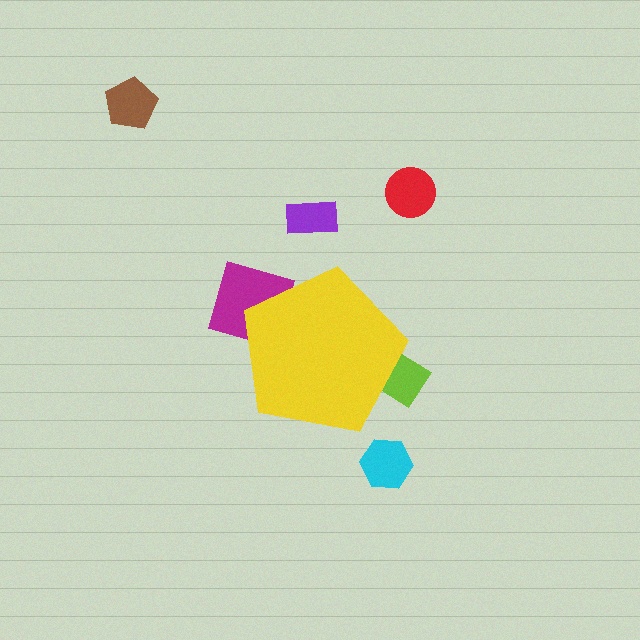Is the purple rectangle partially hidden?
No, the purple rectangle is fully visible.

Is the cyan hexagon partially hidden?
No, the cyan hexagon is fully visible.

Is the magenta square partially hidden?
Yes, the magenta square is partially hidden behind the yellow pentagon.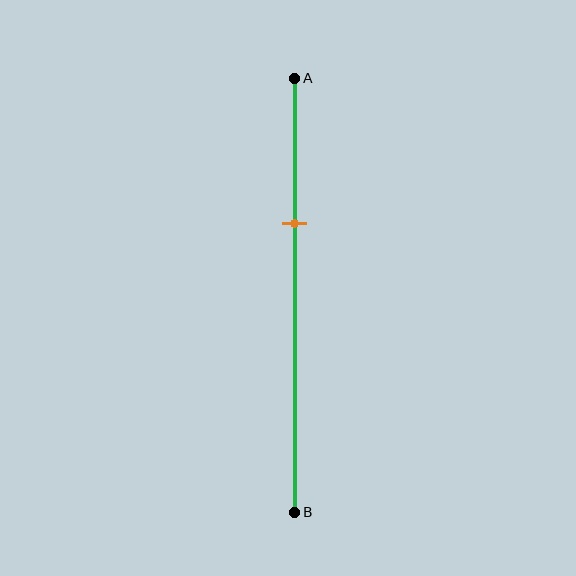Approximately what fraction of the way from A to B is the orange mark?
The orange mark is approximately 35% of the way from A to B.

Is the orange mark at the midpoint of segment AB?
No, the mark is at about 35% from A, not at the 50% midpoint.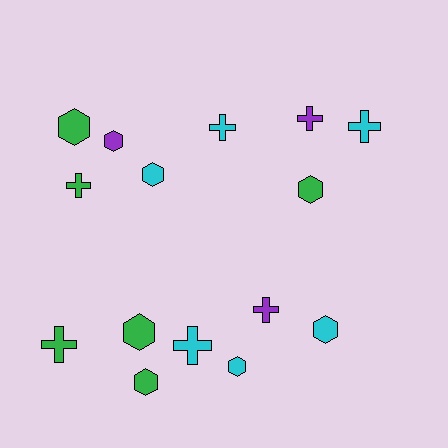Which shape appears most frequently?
Hexagon, with 8 objects.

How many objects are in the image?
There are 15 objects.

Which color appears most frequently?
Cyan, with 6 objects.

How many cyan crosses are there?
There are 3 cyan crosses.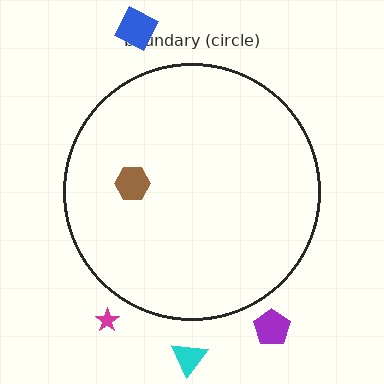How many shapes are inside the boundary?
1 inside, 4 outside.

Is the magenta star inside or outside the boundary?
Outside.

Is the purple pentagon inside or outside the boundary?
Outside.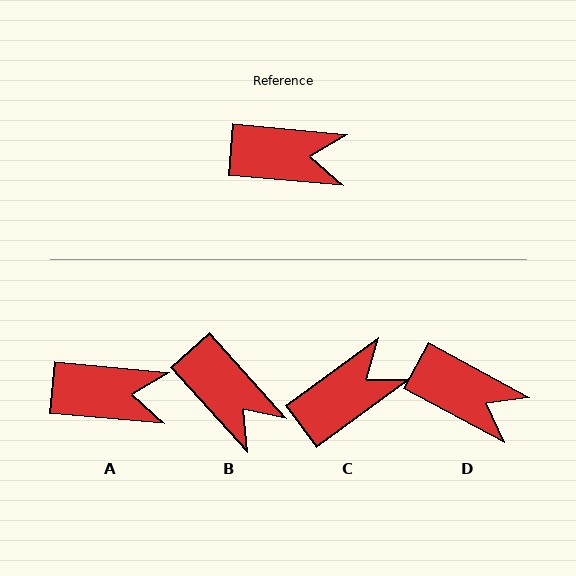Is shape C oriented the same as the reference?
No, it is off by about 41 degrees.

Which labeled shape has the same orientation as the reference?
A.